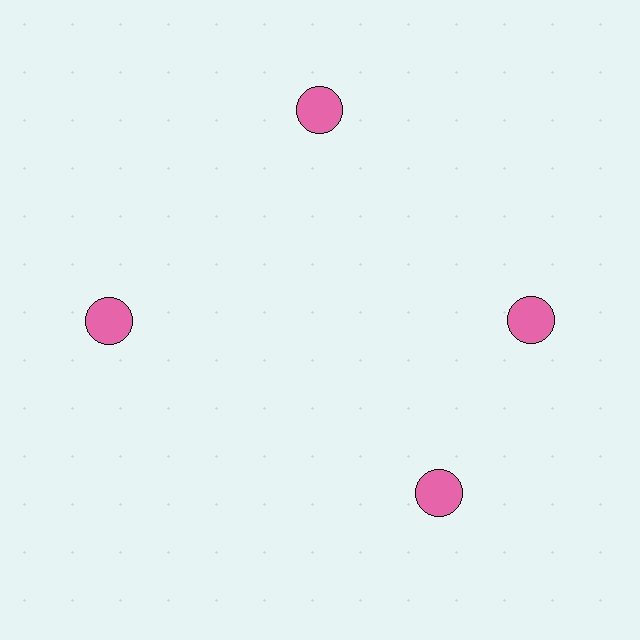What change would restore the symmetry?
The symmetry would be restored by rotating it back into even spacing with its neighbors so that all 4 circles sit at equal angles and equal distance from the center.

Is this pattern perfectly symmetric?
No. The 4 pink circles are arranged in a ring, but one element near the 6 o'clock position is rotated out of alignment along the ring, breaking the 4-fold rotational symmetry.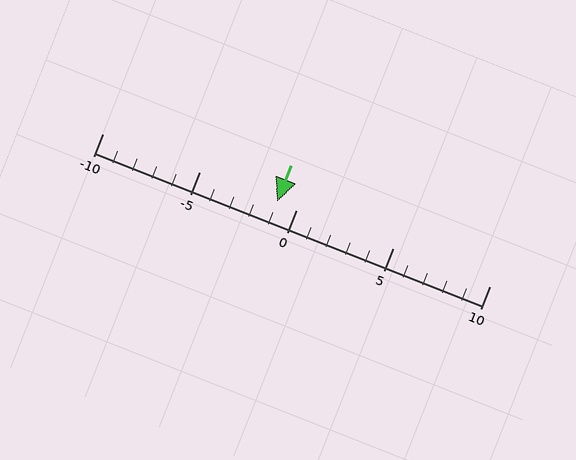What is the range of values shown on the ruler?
The ruler shows values from -10 to 10.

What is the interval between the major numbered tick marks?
The major tick marks are spaced 5 units apart.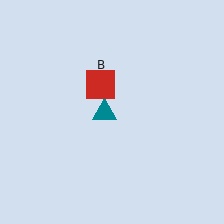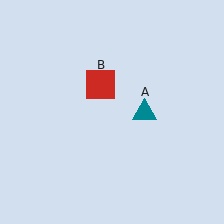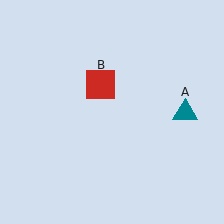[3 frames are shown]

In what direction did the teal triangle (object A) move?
The teal triangle (object A) moved right.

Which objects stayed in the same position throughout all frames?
Red square (object B) remained stationary.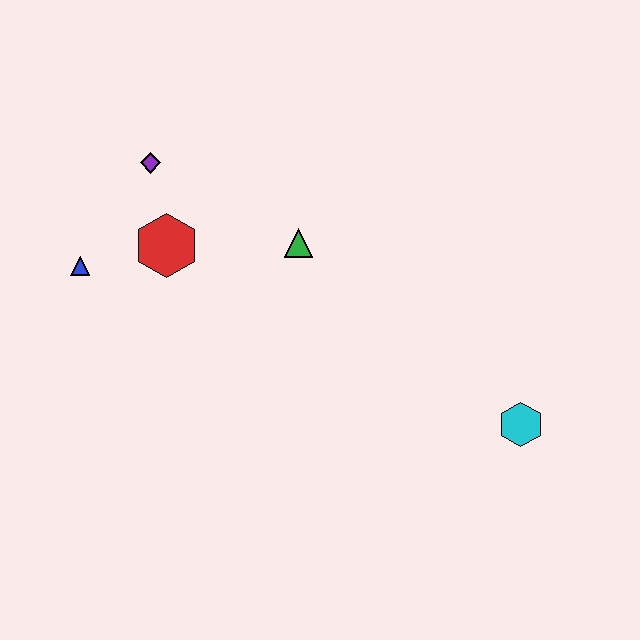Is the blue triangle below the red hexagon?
Yes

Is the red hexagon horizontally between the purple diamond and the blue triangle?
No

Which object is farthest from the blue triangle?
The cyan hexagon is farthest from the blue triangle.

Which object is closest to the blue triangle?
The red hexagon is closest to the blue triangle.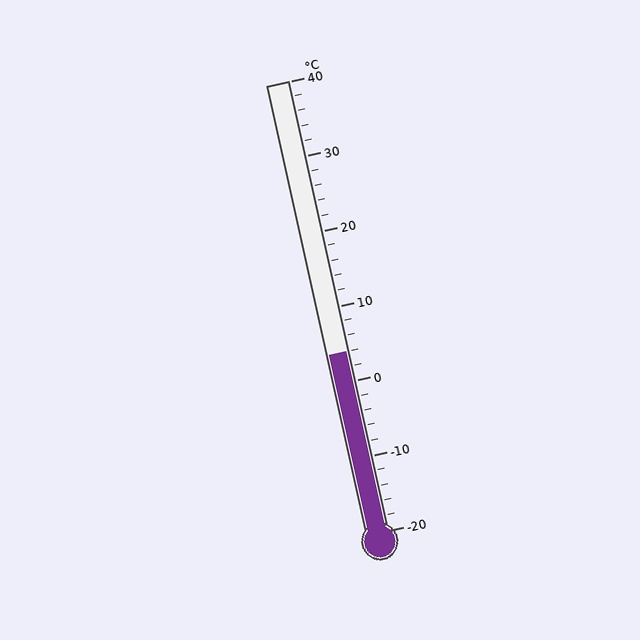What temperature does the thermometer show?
The thermometer shows approximately 4°C.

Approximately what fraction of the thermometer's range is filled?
The thermometer is filled to approximately 40% of its range.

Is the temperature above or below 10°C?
The temperature is below 10°C.